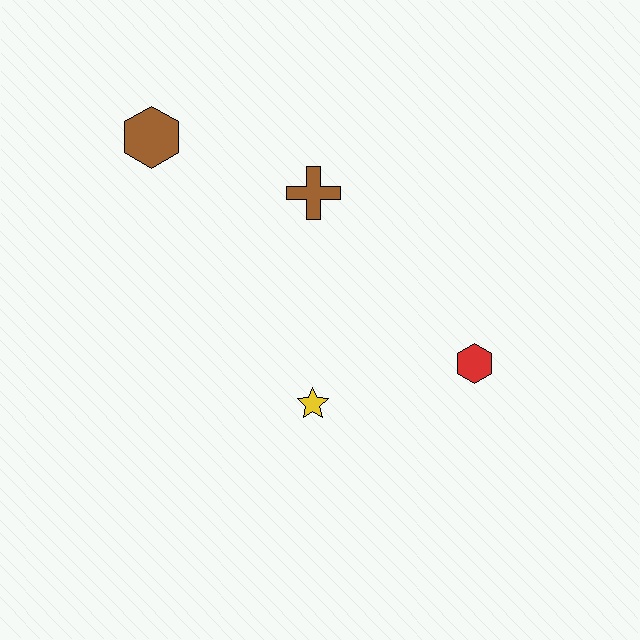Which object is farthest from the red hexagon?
The brown hexagon is farthest from the red hexagon.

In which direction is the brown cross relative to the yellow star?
The brown cross is above the yellow star.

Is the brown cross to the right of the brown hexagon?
Yes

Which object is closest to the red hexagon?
The yellow star is closest to the red hexagon.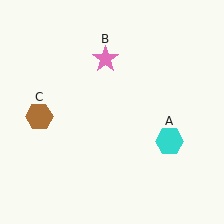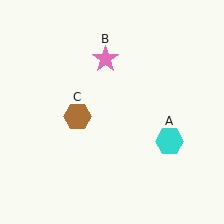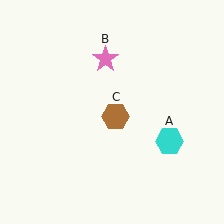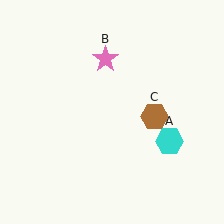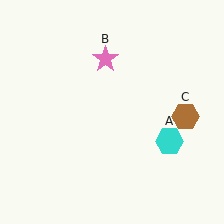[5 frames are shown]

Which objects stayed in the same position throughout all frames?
Cyan hexagon (object A) and pink star (object B) remained stationary.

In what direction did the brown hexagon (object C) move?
The brown hexagon (object C) moved right.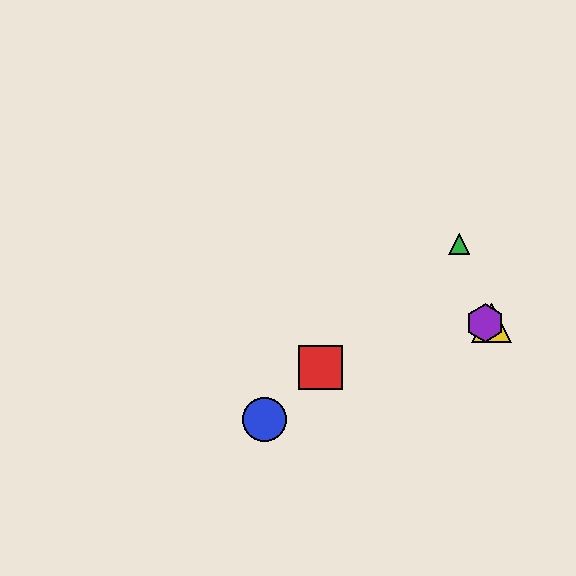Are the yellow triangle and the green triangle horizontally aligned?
No, the yellow triangle is at y≈323 and the green triangle is at y≈244.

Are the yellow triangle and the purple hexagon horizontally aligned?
Yes, both are at y≈323.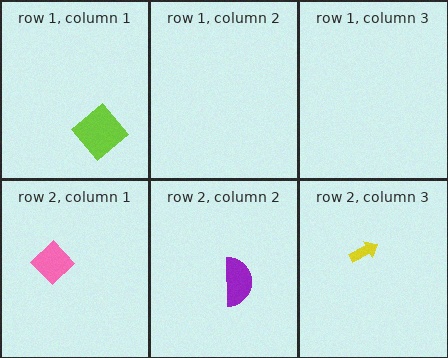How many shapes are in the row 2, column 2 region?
1.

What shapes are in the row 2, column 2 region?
The purple semicircle.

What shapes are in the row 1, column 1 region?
The lime diamond.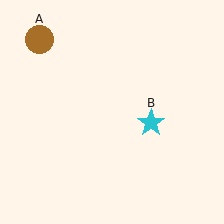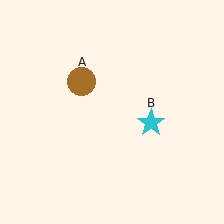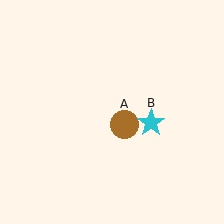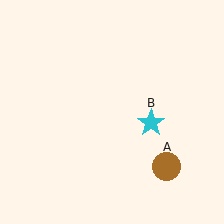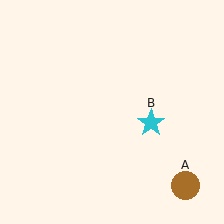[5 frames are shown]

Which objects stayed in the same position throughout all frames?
Cyan star (object B) remained stationary.